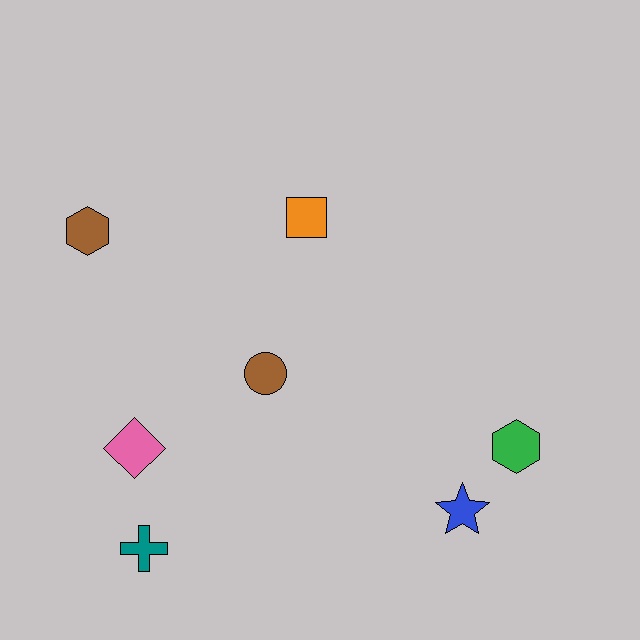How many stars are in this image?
There is 1 star.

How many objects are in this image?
There are 7 objects.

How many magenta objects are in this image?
There are no magenta objects.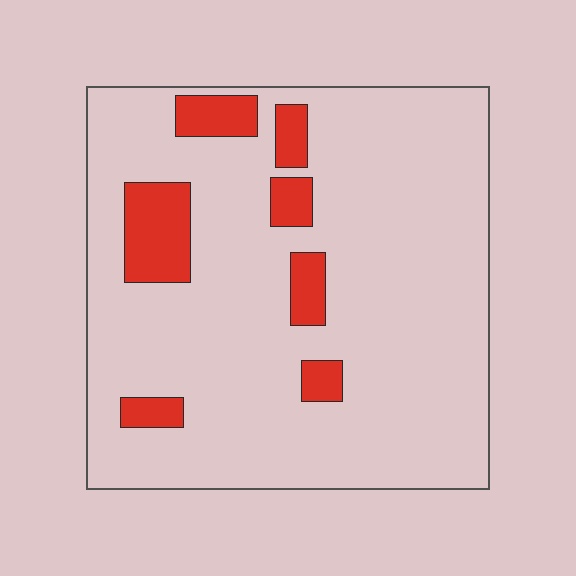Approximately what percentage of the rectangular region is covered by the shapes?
Approximately 15%.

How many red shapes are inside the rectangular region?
7.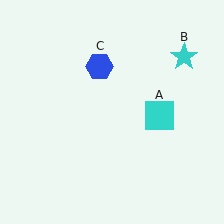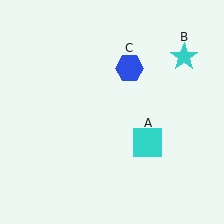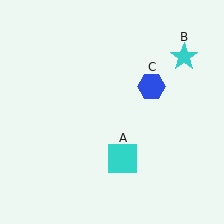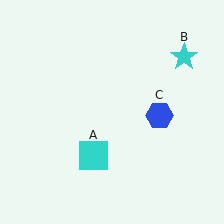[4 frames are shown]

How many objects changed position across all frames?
2 objects changed position: cyan square (object A), blue hexagon (object C).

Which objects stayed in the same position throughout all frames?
Cyan star (object B) remained stationary.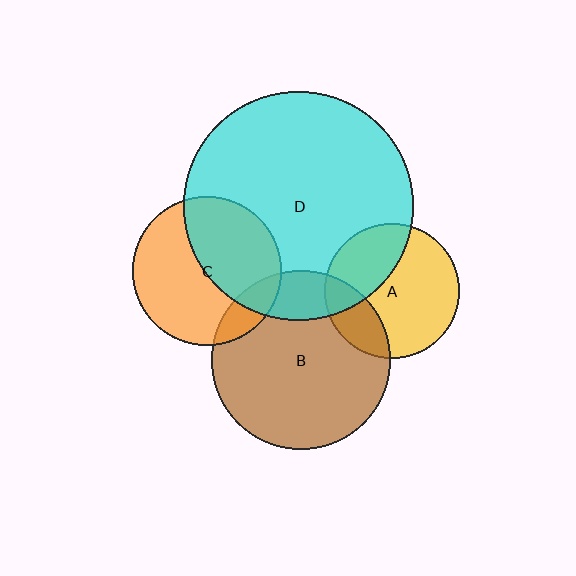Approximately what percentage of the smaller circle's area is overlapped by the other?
Approximately 35%.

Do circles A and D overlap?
Yes.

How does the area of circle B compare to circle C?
Approximately 1.4 times.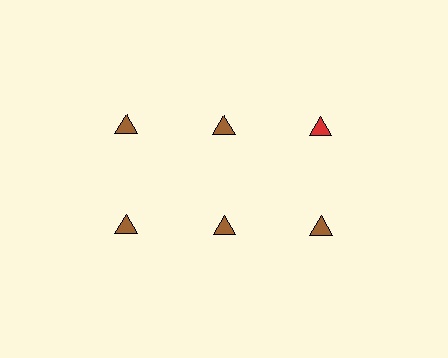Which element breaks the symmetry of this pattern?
The red triangle in the top row, center column breaks the symmetry. All other shapes are brown triangles.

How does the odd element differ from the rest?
It has a different color: red instead of brown.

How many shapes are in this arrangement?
There are 6 shapes arranged in a grid pattern.